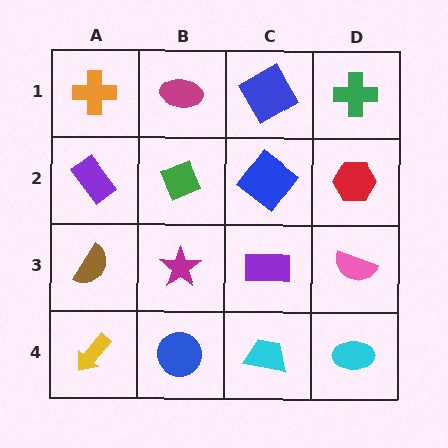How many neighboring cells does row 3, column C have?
4.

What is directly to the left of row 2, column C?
A green diamond.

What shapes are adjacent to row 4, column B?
A magenta star (row 3, column B), a yellow arrow (row 4, column A), a cyan trapezoid (row 4, column C).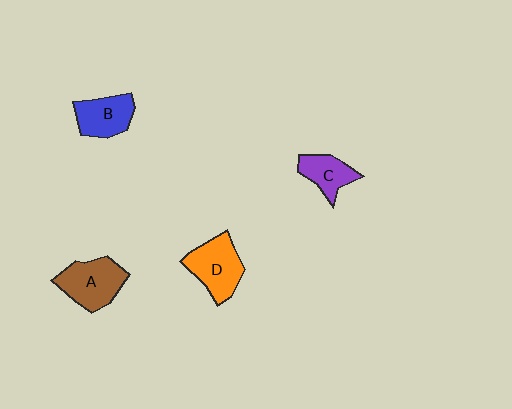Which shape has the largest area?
Shape A (brown).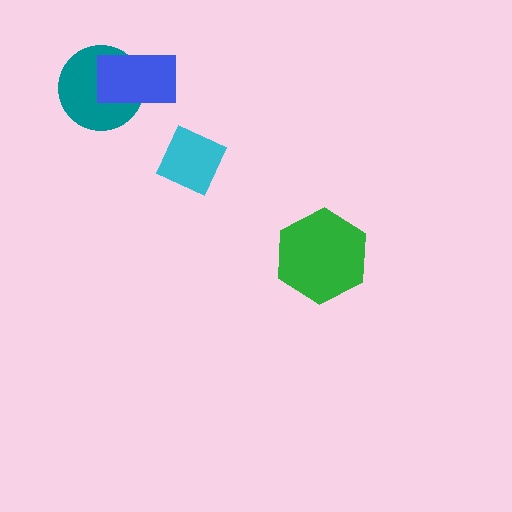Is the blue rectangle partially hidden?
No, no other shape covers it.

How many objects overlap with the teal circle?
1 object overlaps with the teal circle.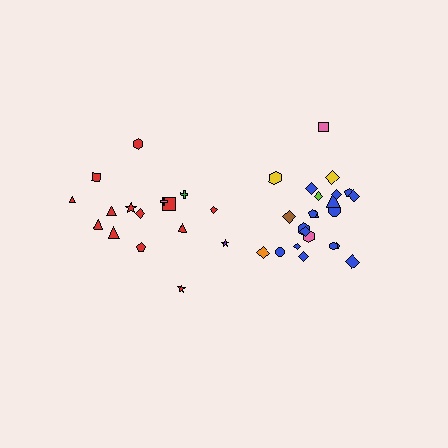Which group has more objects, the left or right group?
The right group.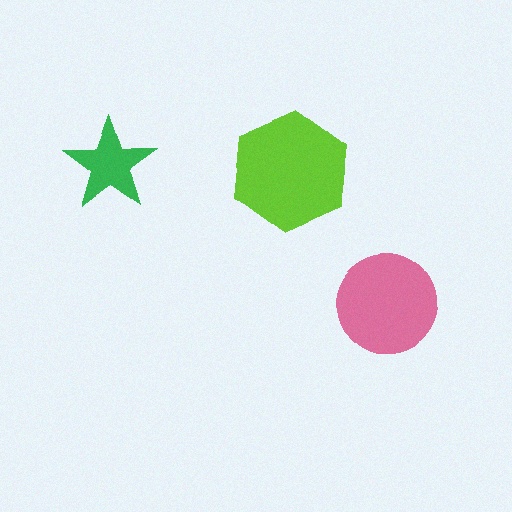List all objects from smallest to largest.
The green star, the pink circle, the lime hexagon.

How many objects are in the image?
There are 3 objects in the image.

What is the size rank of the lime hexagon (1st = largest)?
1st.